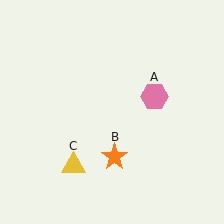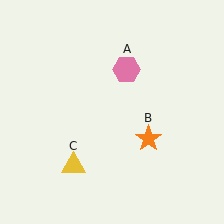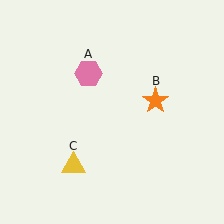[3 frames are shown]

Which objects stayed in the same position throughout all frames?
Yellow triangle (object C) remained stationary.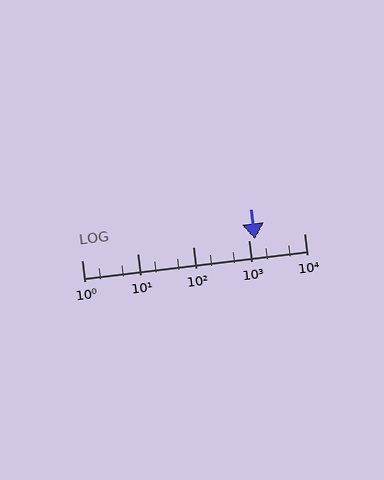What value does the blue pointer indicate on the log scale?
The pointer indicates approximately 1300.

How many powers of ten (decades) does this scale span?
The scale spans 4 decades, from 1 to 10000.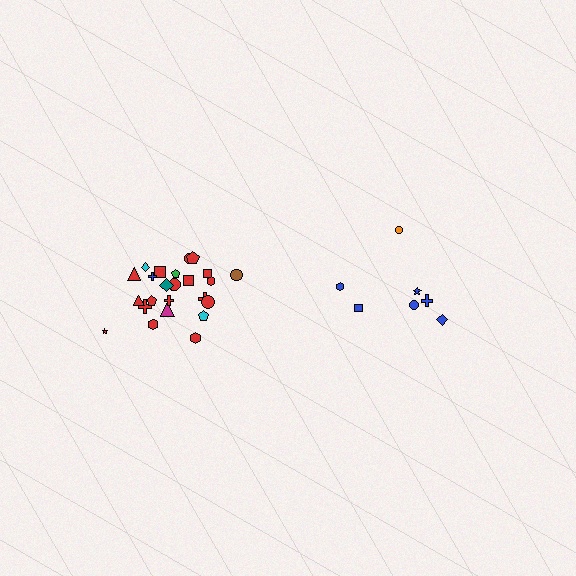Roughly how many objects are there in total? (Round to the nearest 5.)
Roughly 30 objects in total.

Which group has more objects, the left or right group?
The left group.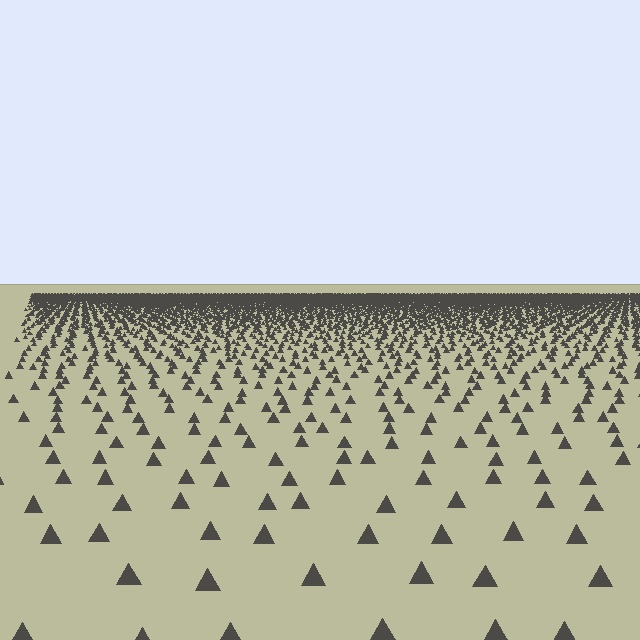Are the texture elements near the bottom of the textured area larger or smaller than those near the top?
Larger. Near the bottom, elements are closer to the viewer and appear at a bigger on-screen size.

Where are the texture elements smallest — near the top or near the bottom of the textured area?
Near the top.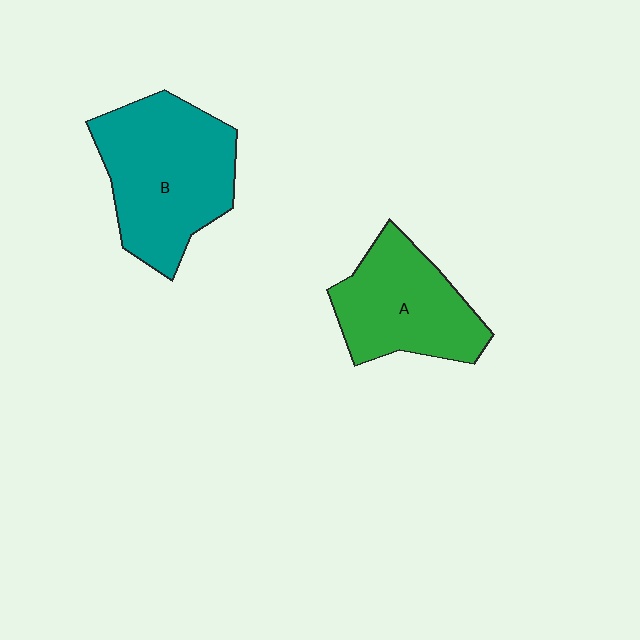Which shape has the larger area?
Shape B (teal).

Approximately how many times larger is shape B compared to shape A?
Approximately 1.3 times.